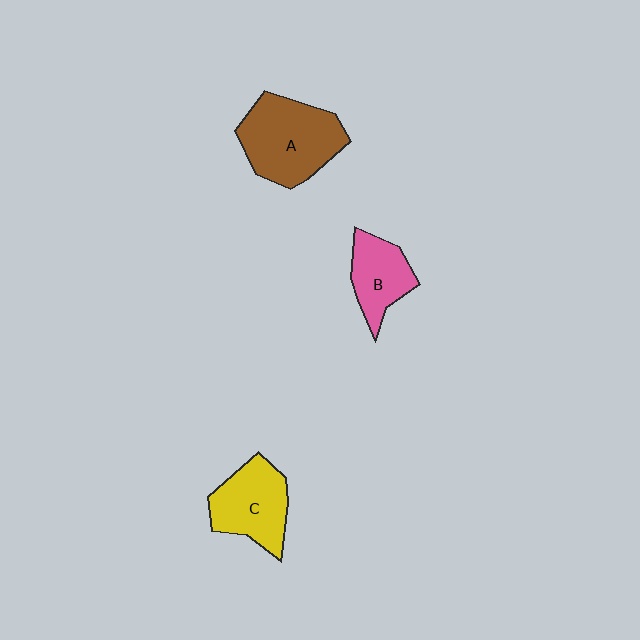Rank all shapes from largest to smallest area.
From largest to smallest: A (brown), C (yellow), B (pink).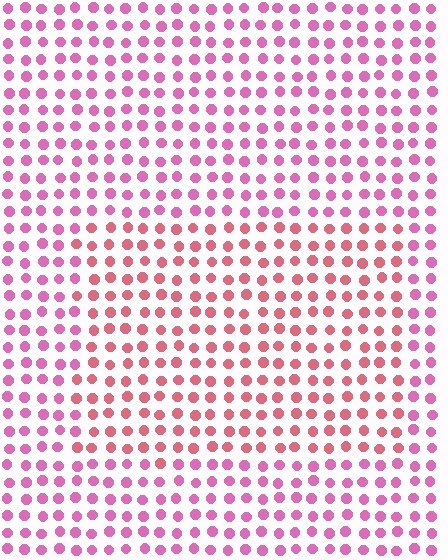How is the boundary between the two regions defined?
The boundary is defined purely by a slight shift in hue (about 30 degrees). Spacing, size, and orientation are identical on both sides.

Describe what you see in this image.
The image is filled with small pink elements in a uniform arrangement. A rectangle-shaped region is visible where the elements are tinted to a slightly different hue, forming a subtle color boundary.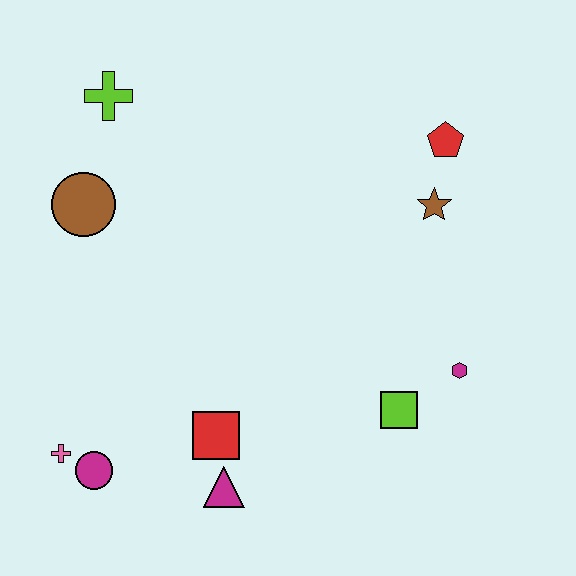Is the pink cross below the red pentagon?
Yes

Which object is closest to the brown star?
The red pentagon is closest to the brown star.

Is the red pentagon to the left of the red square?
No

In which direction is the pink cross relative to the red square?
The pink cross is to the left of the red square.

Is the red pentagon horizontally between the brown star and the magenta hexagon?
Yes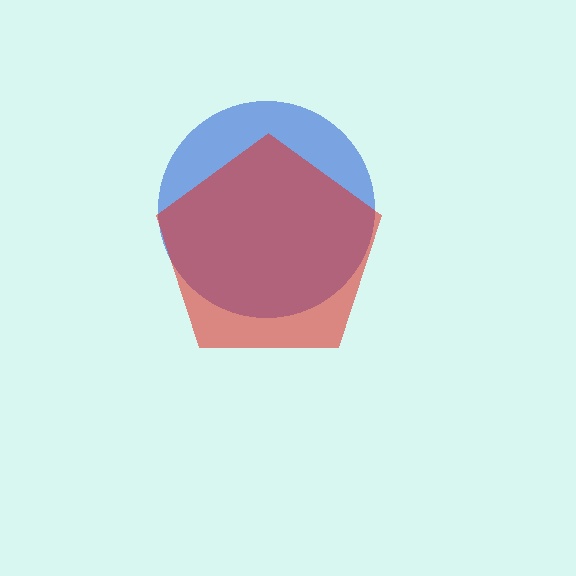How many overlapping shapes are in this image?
There are 2 overlapping shapes in the image.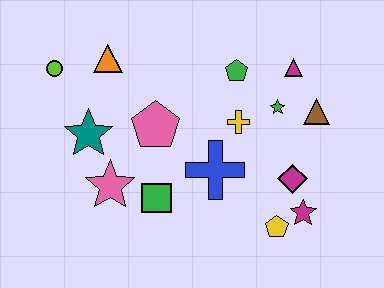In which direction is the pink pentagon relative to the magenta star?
The pink pentagon is to the left of the magenta star.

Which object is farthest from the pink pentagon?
The magenta star is farthest from the pink pentagon.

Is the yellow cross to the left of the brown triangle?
Yes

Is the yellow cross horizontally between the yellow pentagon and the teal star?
Yes